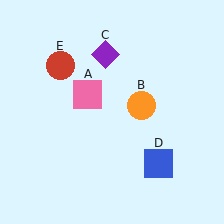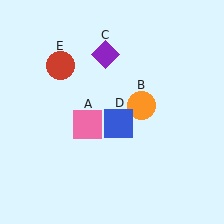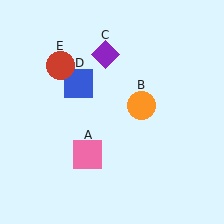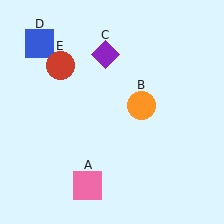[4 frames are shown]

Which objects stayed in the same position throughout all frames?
Orange circle (object B) and purple diamond (object C) and red circle (object E) remained stationary.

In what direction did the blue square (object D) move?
The blue square (object D) moved up and to the left.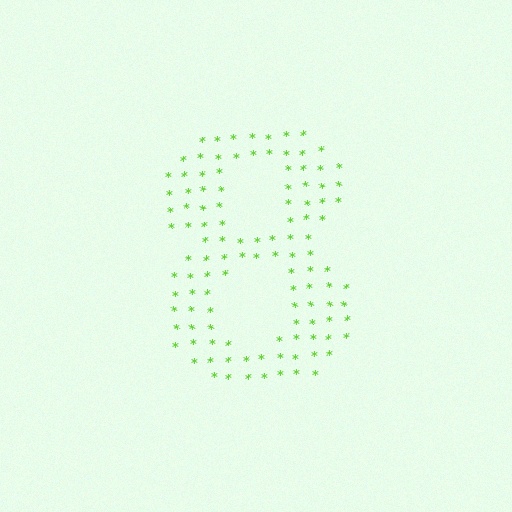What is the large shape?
The large shape is the digit 8.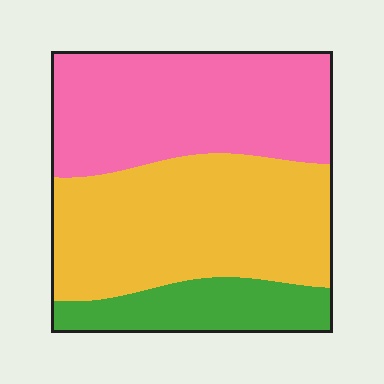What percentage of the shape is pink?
Pink takes up between a quarter and a half of the shape.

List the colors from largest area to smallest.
From largest to smallest: yellow, pink, green.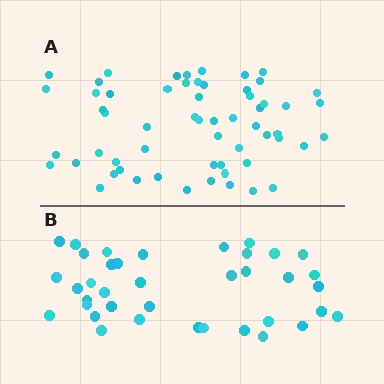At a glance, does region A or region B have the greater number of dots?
Region A (the top region) has more dots.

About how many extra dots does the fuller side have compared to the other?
Region A has approximately 20 more dots than region B.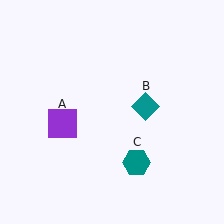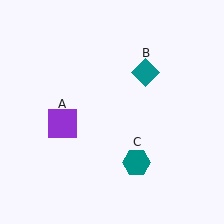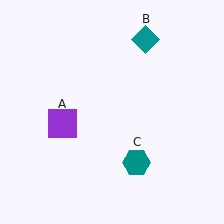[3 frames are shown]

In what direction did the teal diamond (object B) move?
The teal diamond (object B) moved up.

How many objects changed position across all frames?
1 object changed position: teal diamond (object B).